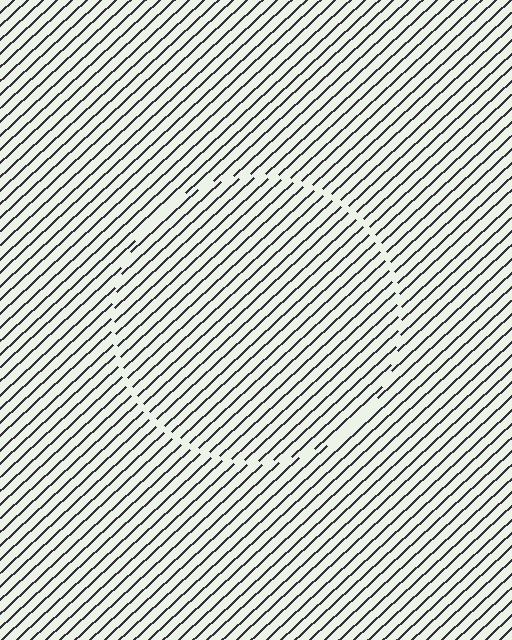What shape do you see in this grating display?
An illusory circle. The interior of the shape contains the same grating, shifted by half a period — the contour is defined by the phase discontinuity where line-ends from the inner and outer gratings abut.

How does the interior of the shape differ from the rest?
The interior of the shape contains the same grating, shifted by half a period — the contour is defined by the phase discontinuity where line-ends from the inner and outer gratings abut.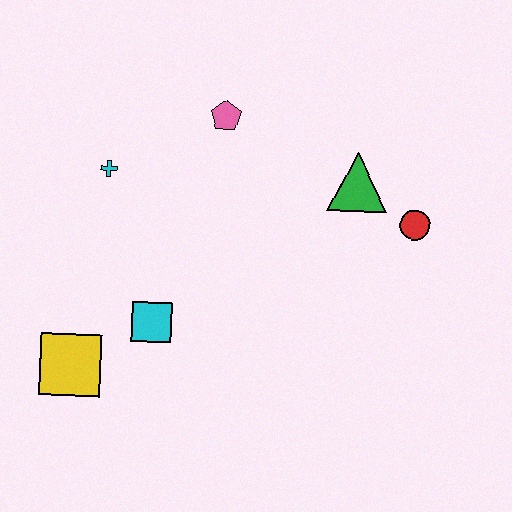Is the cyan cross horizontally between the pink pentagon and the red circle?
No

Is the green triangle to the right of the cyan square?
Yes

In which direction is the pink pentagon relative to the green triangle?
The pink pentagon is to the left of the green triangle.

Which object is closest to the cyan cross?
The pink pentagon is closest to the cyan cross.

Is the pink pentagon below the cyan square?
No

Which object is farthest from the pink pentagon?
The yellow square is farthest from the pink pentagon.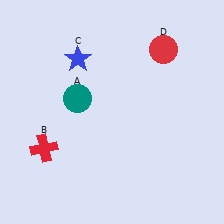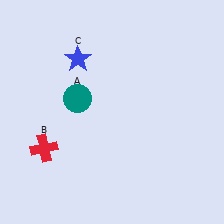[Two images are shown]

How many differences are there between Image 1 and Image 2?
There is 1 difference between the two images.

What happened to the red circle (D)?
The red circle (D) was removed in Image 2. It was in the top-right area of Image 1.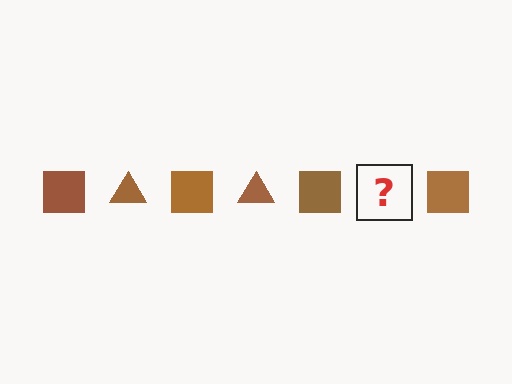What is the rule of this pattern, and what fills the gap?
The rule is that the pattern cycles through square, triangle shapes in brown. The gap should be filled with a brown triangle.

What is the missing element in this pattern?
The missing element is a brown triangle.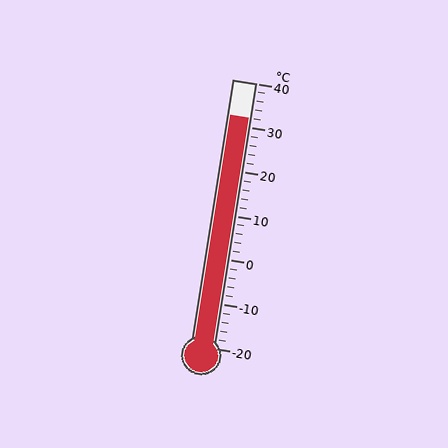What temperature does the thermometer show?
The thermometer shows approximately 32°C.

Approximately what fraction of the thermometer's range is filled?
The thermometer is filled to approximately 85% of its range.